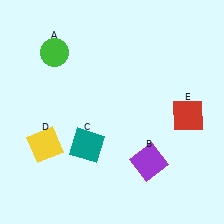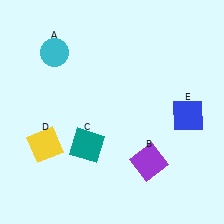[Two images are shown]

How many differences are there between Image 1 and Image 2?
There are 2 differences between the two images.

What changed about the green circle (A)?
In Image 1, A is green. In Image 2, it changed to cyan.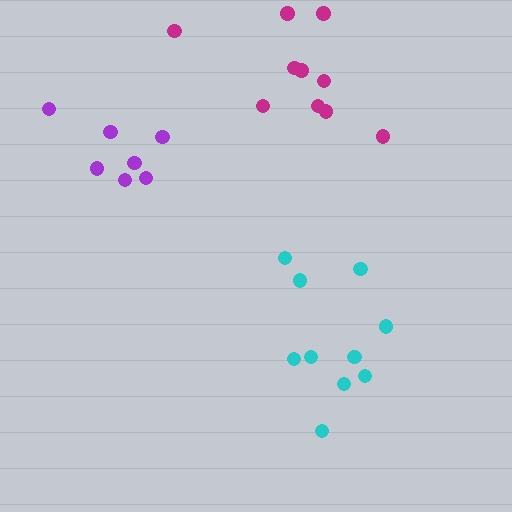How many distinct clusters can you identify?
There are 3 distinct clusters.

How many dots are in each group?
Group 1: 10 dots, Group 2: 10 dots, Group 3: 7 dots (27 total).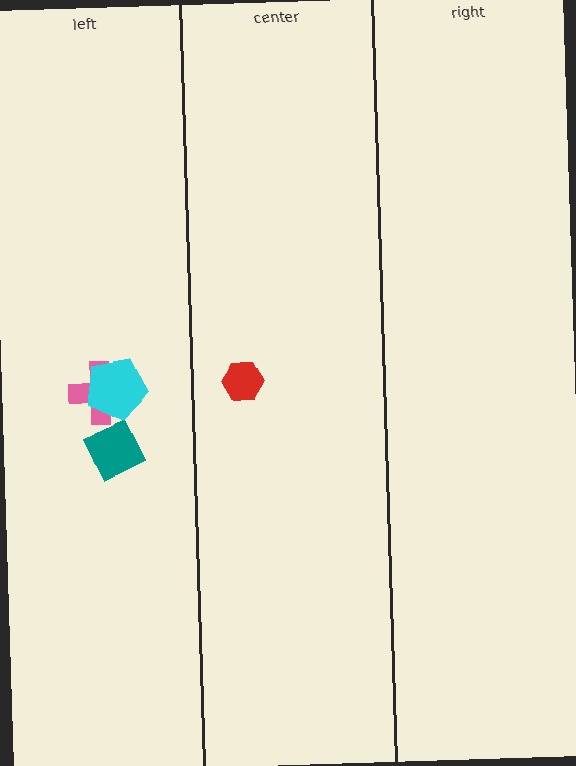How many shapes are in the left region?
3.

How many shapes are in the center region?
1.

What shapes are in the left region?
The teal square, the pink cross, the cyan pentagon.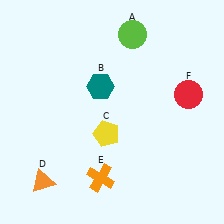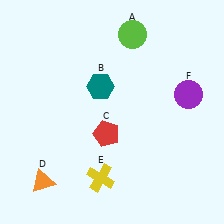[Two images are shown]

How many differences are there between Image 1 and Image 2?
There are 3 differences between the two images.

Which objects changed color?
C changed from yellow to red. E changed from orange to yellow. F changed from red to purple.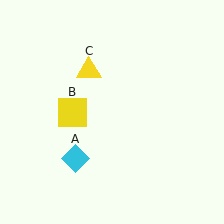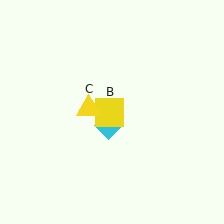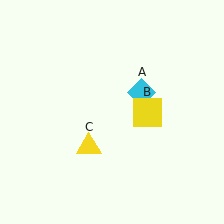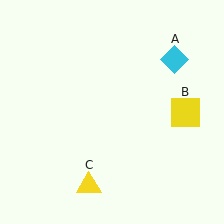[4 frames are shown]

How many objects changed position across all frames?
3 objects changed position: cyan diamond (object A), yellow square (object B), yellow triangle (object C).